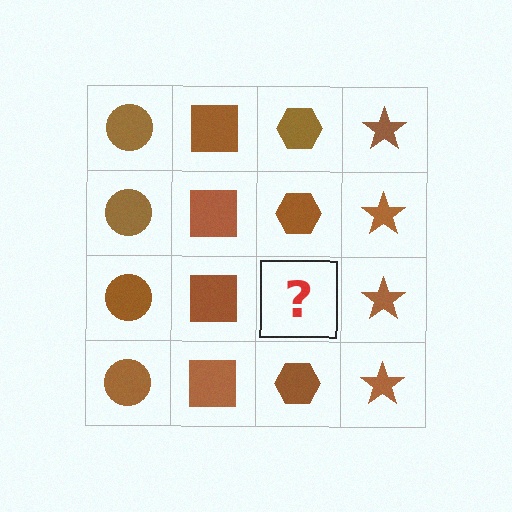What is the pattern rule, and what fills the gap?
The rule is that each column has a consistent shape. The gap should be filled with a brown hexagon.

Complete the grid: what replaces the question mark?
The question mark should be replaced with a brown hexagon.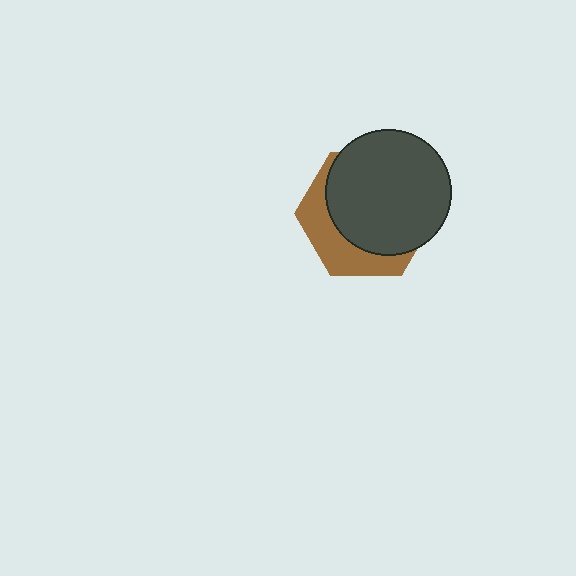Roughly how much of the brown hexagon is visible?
A small part of it is visible (roughly 33%).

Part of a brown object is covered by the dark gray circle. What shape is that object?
It is a hexagon.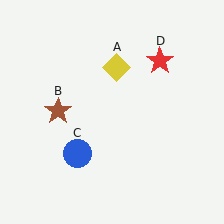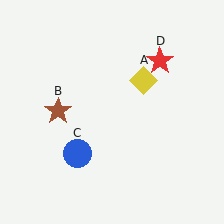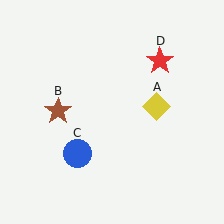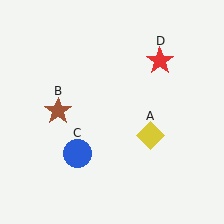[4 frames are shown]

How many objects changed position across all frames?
1 object changed position: yellow diamond (object A).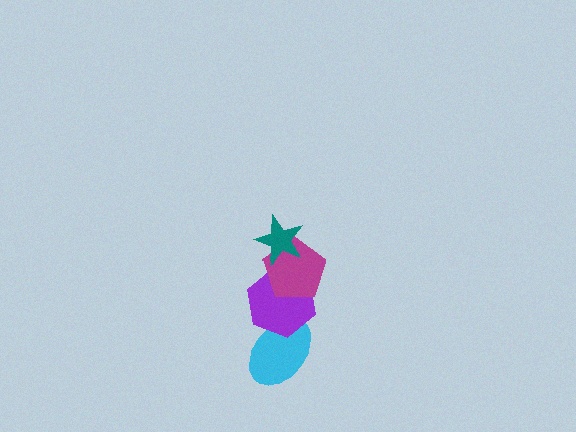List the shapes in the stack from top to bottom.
From top to bottom: the teal star, the magenta pentagon, the purple hexagon, the cyan ellipse.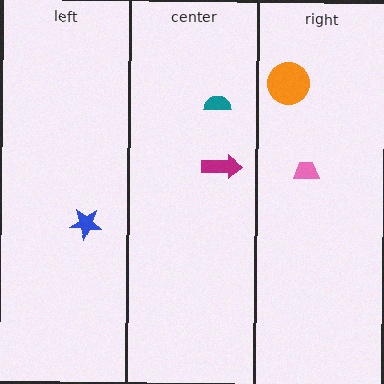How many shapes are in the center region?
2.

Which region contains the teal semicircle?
The center region.